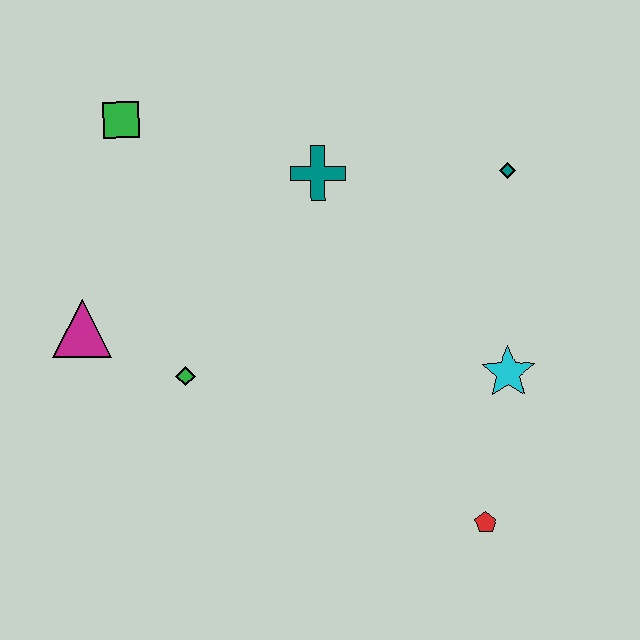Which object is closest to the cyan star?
The red pentagon is closest to the cyan star.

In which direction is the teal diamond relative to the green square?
The teal diamond is to the right of the green square.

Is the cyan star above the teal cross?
No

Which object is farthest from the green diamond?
The teal diamond is farthest from the green diamond.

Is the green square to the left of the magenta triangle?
No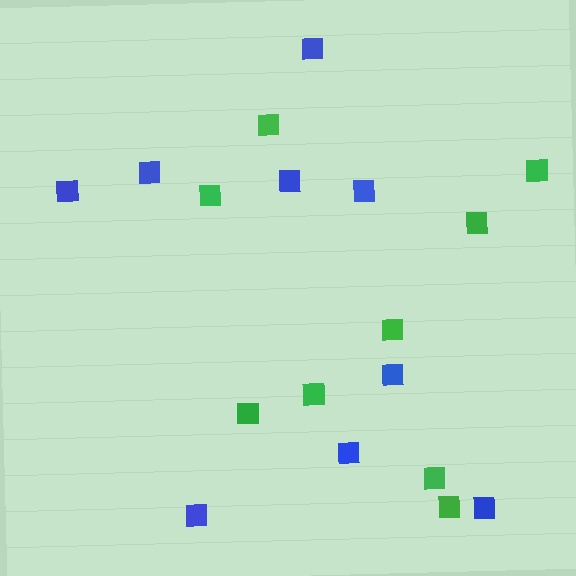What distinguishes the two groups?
There are 2 groups: one group of blue squares (9) and one group of green squares (9).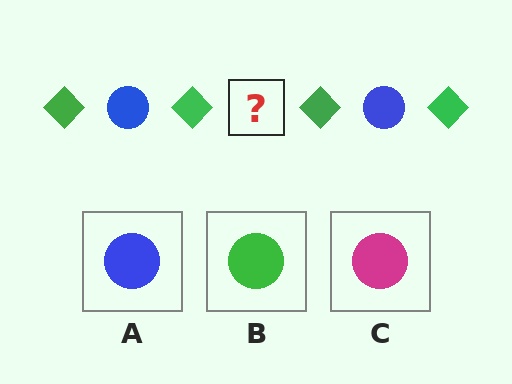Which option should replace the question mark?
Option A.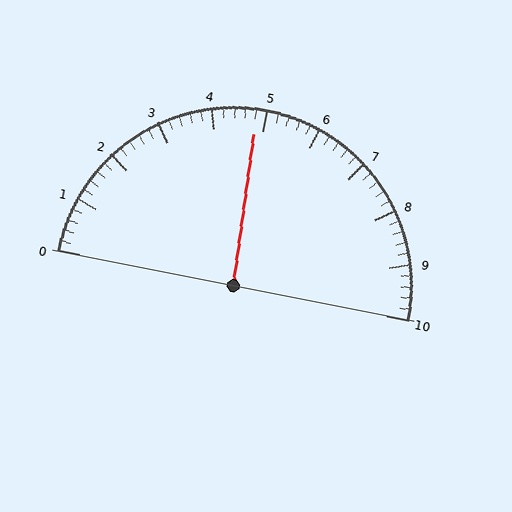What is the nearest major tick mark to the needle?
The nearest major tick mark is 5.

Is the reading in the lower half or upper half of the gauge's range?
The reading is in the lower half of the range (0 to 10).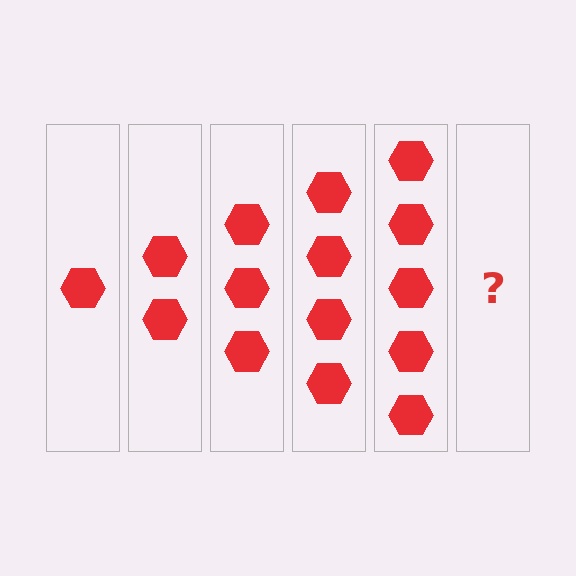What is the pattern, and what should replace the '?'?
The pattern is that each step adds one more hexagon. The '?' should be 6 hexagons.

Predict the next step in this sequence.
The next step is 6 hexagons.